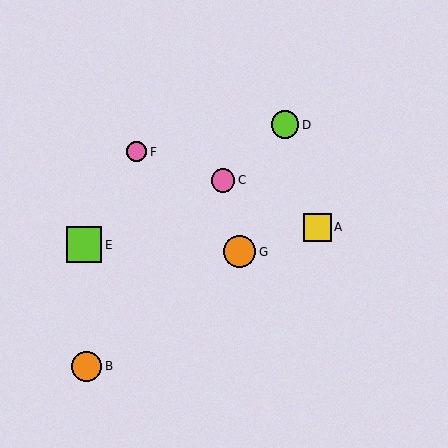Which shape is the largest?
The lime square (labeled E) is the largest.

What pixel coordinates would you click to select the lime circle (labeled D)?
Click at (285, 125) to select the lime circle D.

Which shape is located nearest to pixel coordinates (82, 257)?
The lime square (labeled E) at (84, 245) is nearest to that location.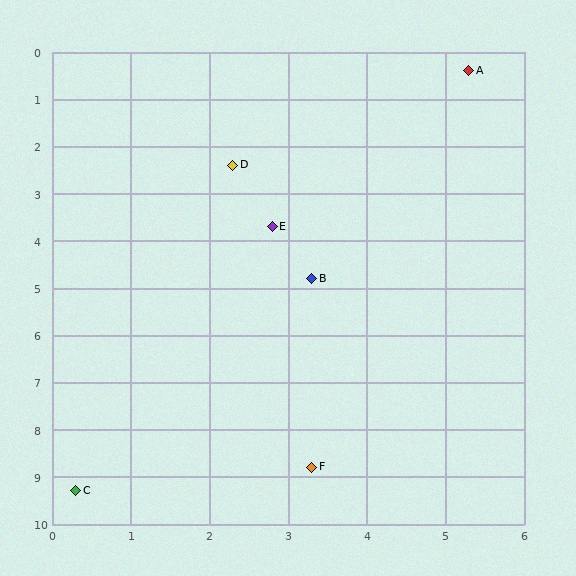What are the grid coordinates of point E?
Point E is at approximately (2.8, 3.7).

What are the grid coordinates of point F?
Point F is at approximately (3.3, 8.8).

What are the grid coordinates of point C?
Point C is at approximately (0.3, 9.3).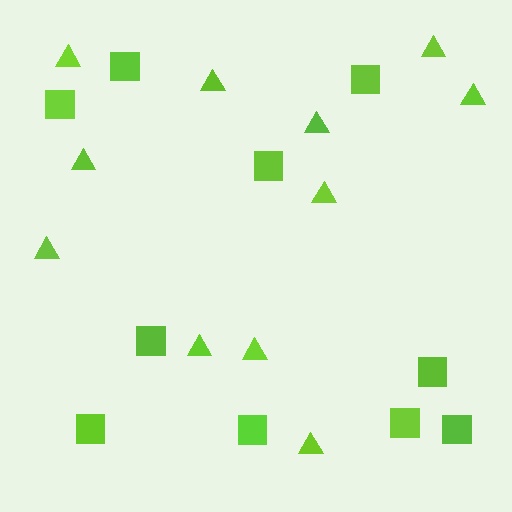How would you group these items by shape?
There are 2 groups: one group of triangles (11) and one group of squares (10).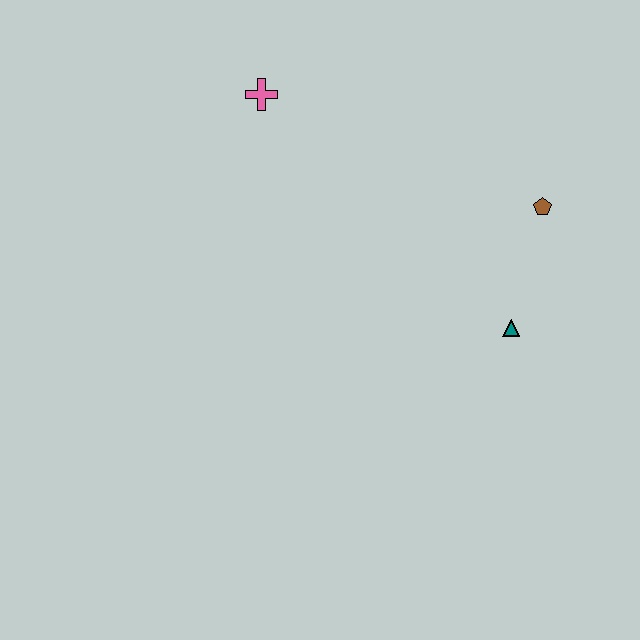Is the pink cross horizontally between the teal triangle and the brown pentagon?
No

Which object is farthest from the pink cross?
The teal triangle is farthest from the pink cross.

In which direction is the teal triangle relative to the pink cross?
The teal triangle is to the right of the pink cross.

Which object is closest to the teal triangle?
The brown pentagon is closest to the teal triangle.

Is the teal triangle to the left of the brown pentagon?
Yes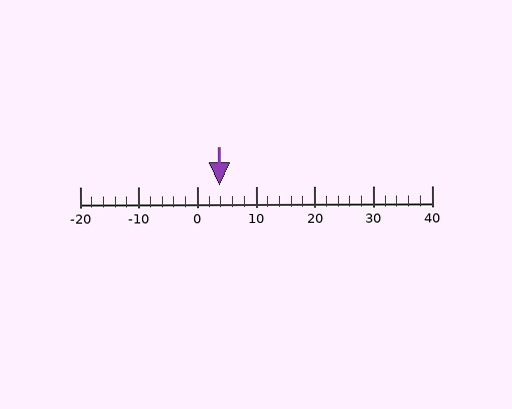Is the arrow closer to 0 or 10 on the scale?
The arrow is closer to 0.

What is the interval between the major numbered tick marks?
The major tick marks are spaced 10 units apart.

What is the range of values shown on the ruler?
The ruler shows values from -20 to 40.